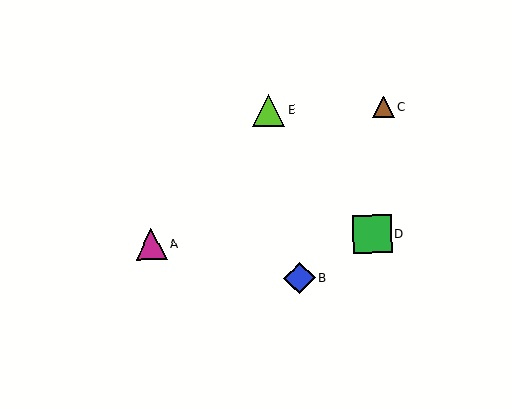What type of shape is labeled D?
Shape D is a green square.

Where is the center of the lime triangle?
The center of the lime triangle is at (268, 110).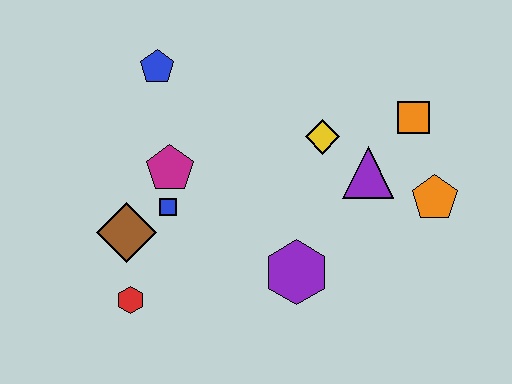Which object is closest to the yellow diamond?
The purple triangle is closest to the yellow diamond.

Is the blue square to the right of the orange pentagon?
No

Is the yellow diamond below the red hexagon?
No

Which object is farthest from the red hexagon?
The orange square is farthest from the red hexagon.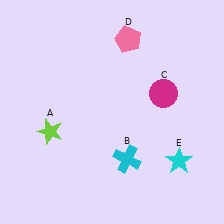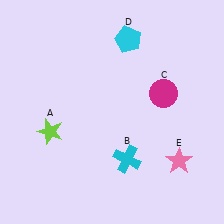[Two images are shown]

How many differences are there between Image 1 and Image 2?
There are 2 differences between the two images.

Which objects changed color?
D changed from pink to cyan. E changed from cyan to pink.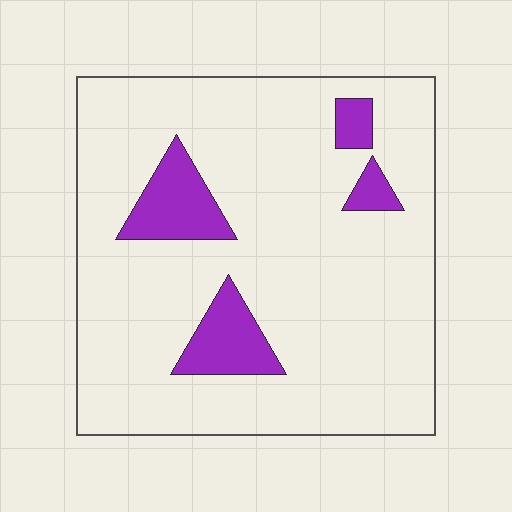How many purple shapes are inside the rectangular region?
4.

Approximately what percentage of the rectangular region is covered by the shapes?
Approximately 15%.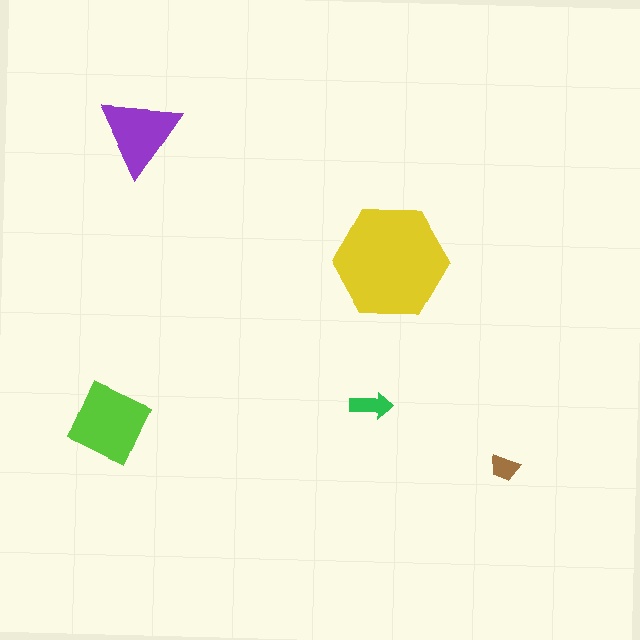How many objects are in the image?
There are 5 objects in the image.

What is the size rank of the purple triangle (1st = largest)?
3rd.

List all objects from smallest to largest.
The brown trapezoid, the green arrow, the purple triangle, the lime square, the yellow hexagon.